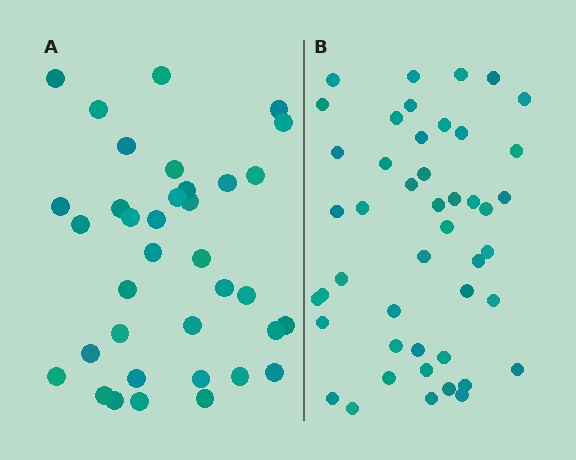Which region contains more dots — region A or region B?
Region B (the right region) has more dots.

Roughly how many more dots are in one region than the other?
Region B has roughly 10 or so more dots than region A.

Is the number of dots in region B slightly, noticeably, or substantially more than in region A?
Region B has noticeably more, but not dramatically so. The ratio is roughly 1.3 to 1.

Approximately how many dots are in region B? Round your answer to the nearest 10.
About 50 dots. (The exact count is 46, which rounds to 50.)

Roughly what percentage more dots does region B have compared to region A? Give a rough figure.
About 30% more.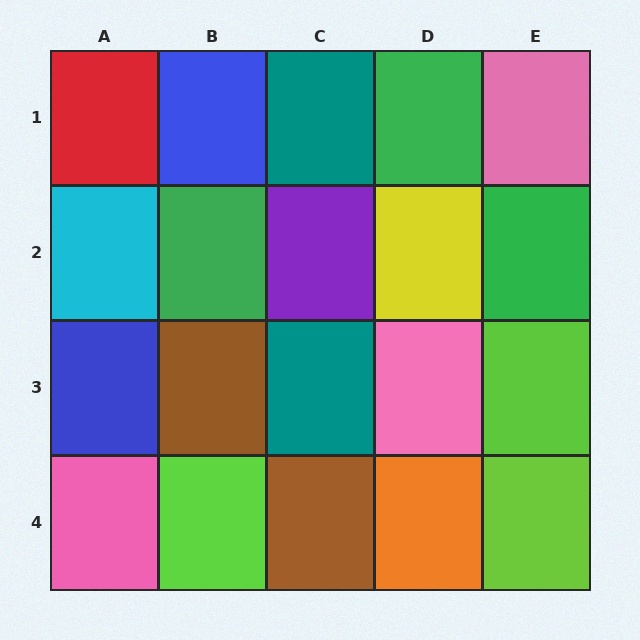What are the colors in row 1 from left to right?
Red, blue, teal, green, pink.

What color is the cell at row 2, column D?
Yellow.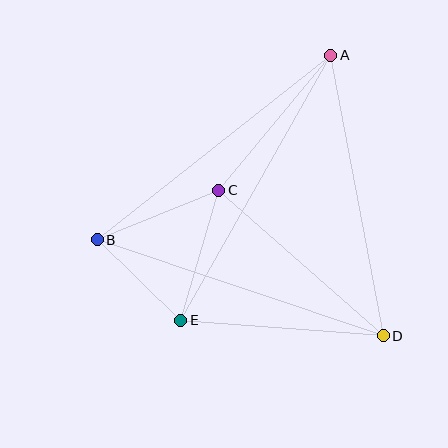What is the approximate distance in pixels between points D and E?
The distance between D and E is approximately 203 pixels.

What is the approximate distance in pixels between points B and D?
The distance between B and D is approximately 302 pixels.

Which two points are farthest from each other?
Points A and E are farthest from each other.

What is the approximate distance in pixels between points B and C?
The distance between B and C is approximately 131 pixels.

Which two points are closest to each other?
Points B and E are closest to each other.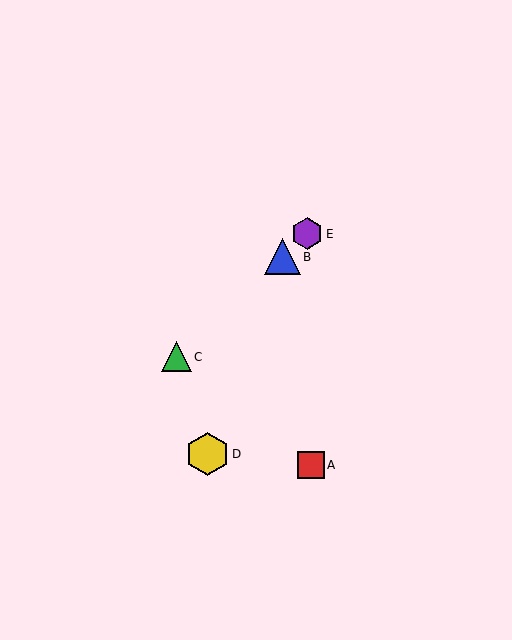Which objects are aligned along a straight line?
Objects B, C, E are aligned along a straight line.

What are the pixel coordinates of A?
Object A is at (311, 465).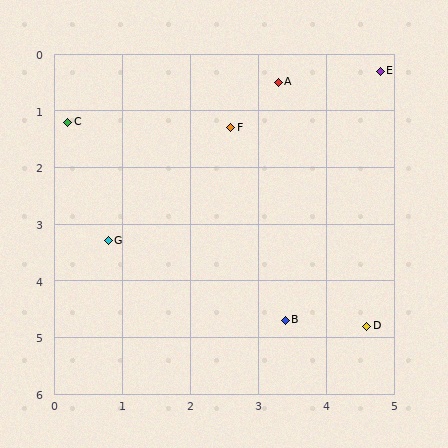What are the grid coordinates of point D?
Point D is at approximately (4.6, 4.8).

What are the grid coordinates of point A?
Point A is at approximately (3.3, 0.5).